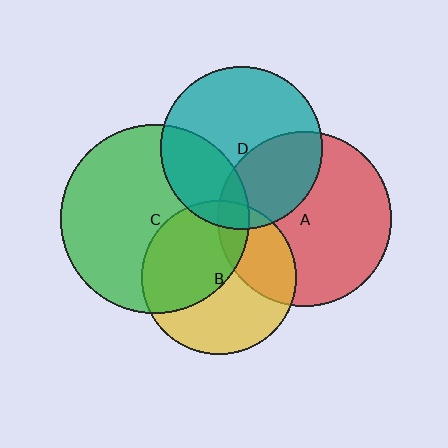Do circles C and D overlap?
Yes.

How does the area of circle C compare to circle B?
Approximately 1.5 times.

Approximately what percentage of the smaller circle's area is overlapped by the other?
Approximately 30%.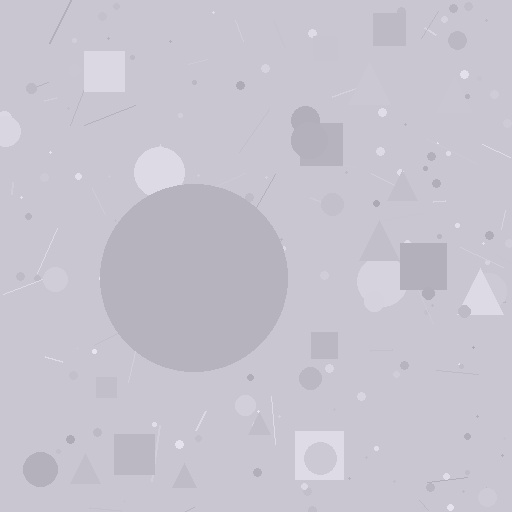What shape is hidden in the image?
A circle is hidden in the image.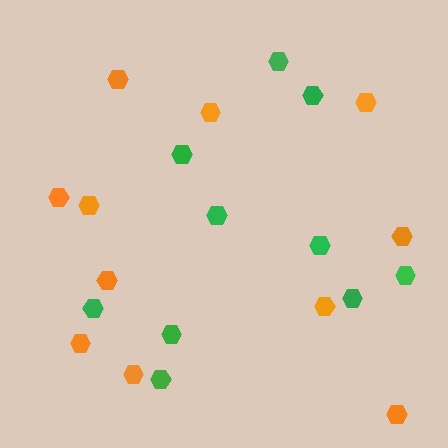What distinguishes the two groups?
There are 2 groups: one group of orange hexagons (11) and one group of green hexagons (10).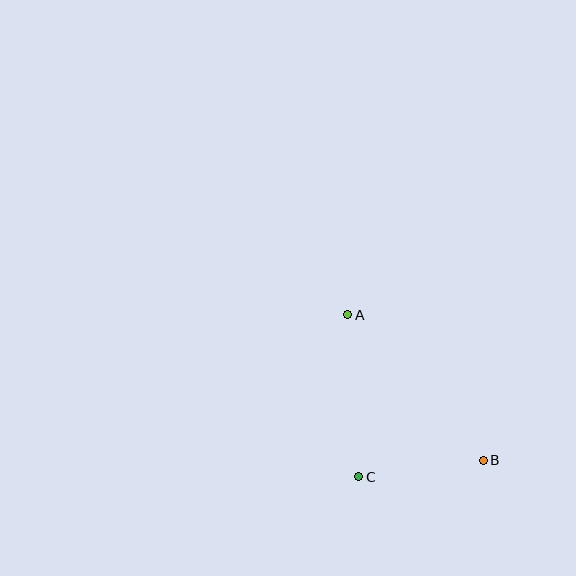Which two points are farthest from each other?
Points A and B are farthest from each other.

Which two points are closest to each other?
Points B and C are closest to each other.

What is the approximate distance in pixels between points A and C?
The distance between A and C is approximately 162 pixels.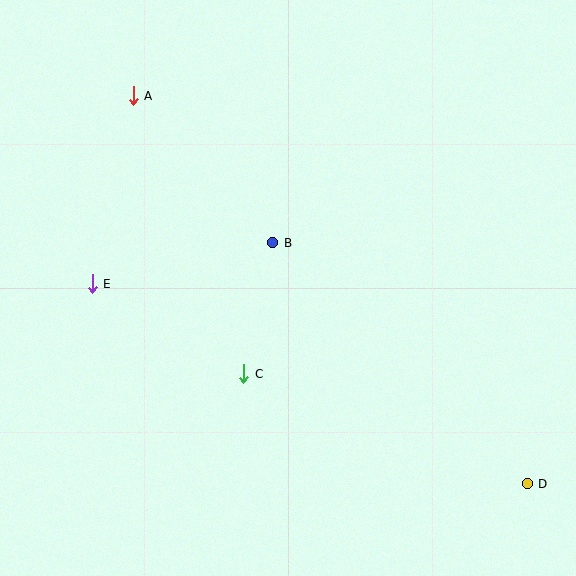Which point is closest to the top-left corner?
Point A is closest to the top-left corner.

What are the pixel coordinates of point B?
Point B is at (273, 243).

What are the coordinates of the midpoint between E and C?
The midpoint between E and C is at (168, 329).